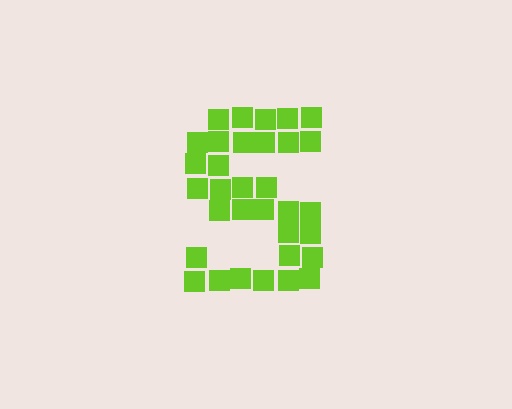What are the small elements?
The small elements are squares.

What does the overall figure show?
The overall figure shows the letter S.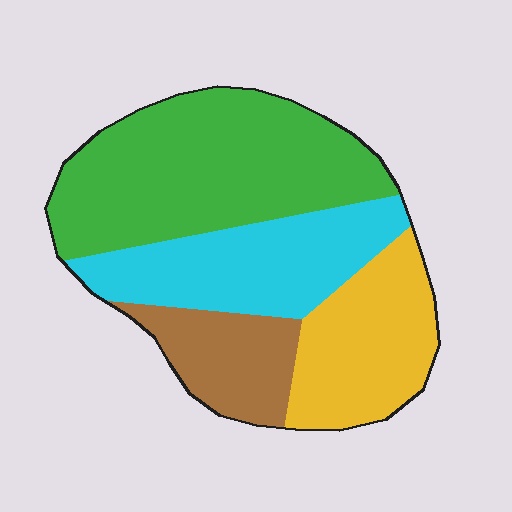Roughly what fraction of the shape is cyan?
Cyan covers 24% of the shape.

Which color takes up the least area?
Brown, at roughly 15%.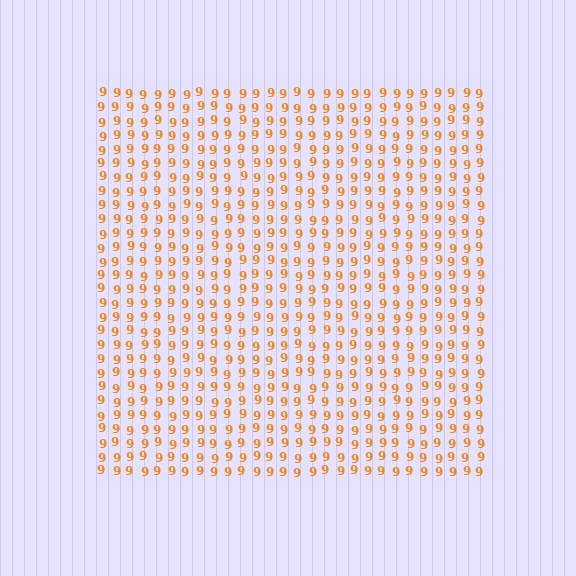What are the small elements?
The small elements are digit 9's.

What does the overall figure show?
The overall figure shows a square.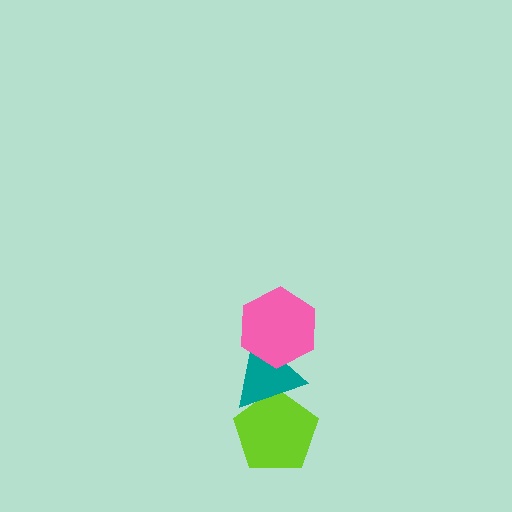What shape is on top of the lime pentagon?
The teal triangle is on top of the lime pentagon.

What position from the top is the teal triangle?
The teal triangle is 2nd from the top.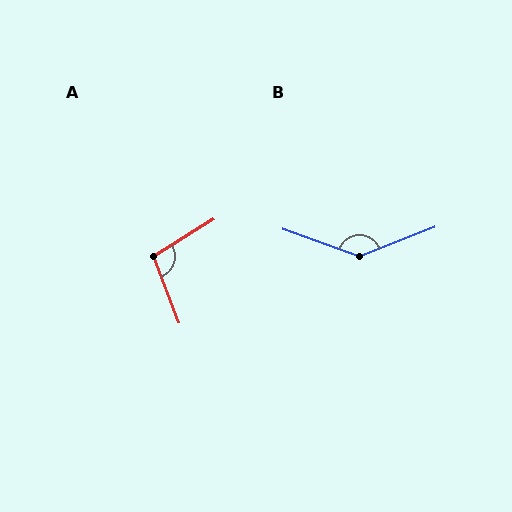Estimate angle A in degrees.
Approximately 101 degrees.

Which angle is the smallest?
A, at approximately 101 degrees.